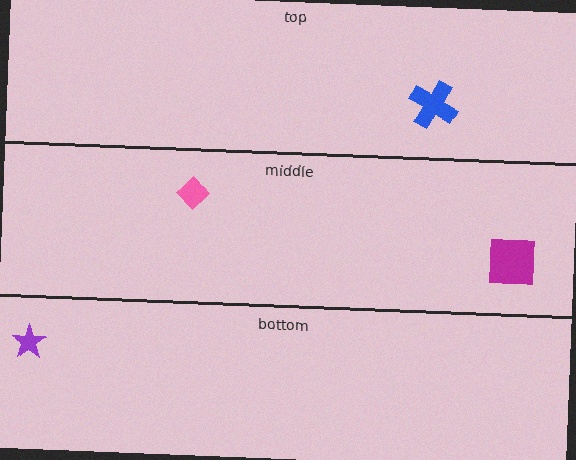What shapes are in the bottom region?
The purple star.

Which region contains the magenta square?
The middle region.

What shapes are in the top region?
The blue cross.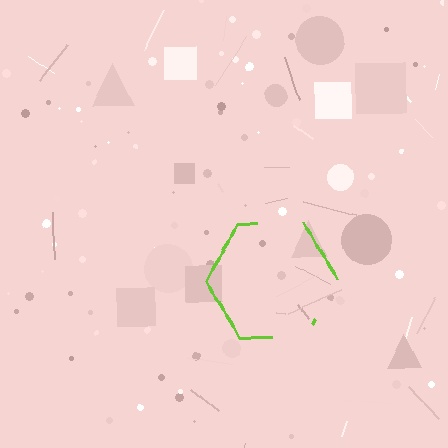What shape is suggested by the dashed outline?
The dashed outline suggests a hexagon.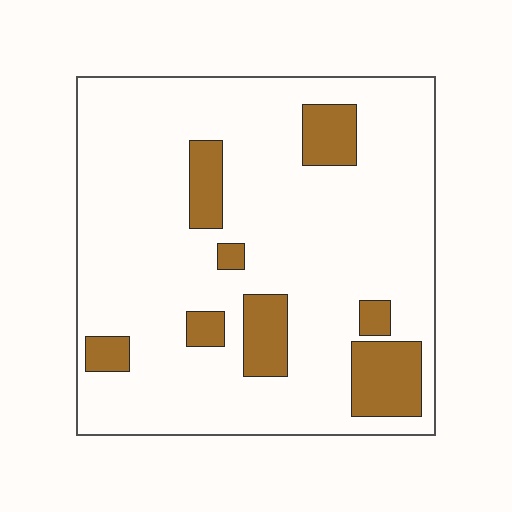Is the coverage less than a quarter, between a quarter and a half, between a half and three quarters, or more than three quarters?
Less than a quarter.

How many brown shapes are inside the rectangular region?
8.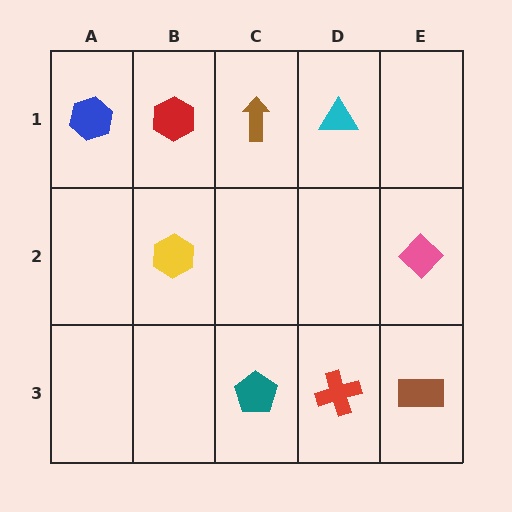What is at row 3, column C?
A teal pentagon.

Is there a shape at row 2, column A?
No, that cell is empty.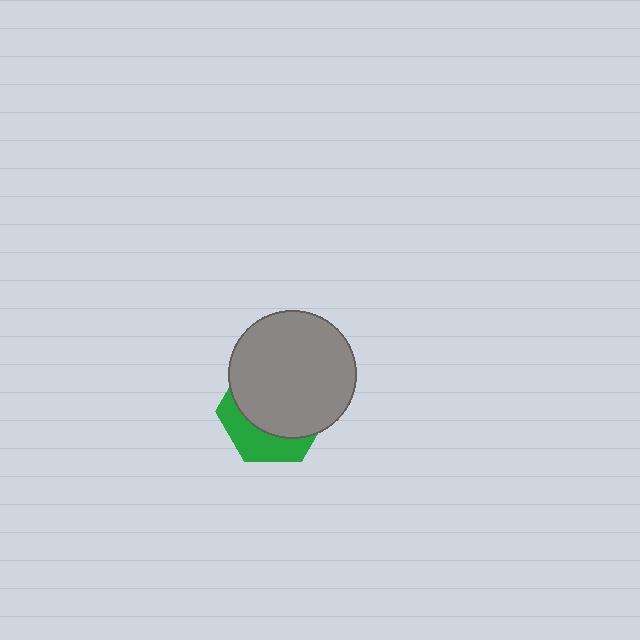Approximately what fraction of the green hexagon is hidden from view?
Roughly 68% of the green hexagon is hidden behind the gray circle.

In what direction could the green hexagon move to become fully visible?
The green hexagon could move down. That would shift it out from behind the gray circle entirely.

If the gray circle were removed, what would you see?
You would see the complete green hexagon.